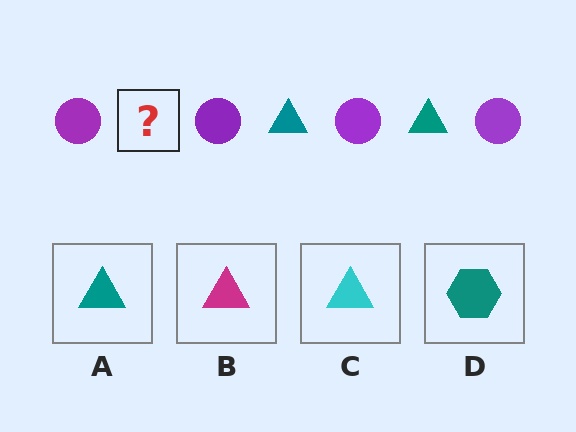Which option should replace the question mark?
Option A.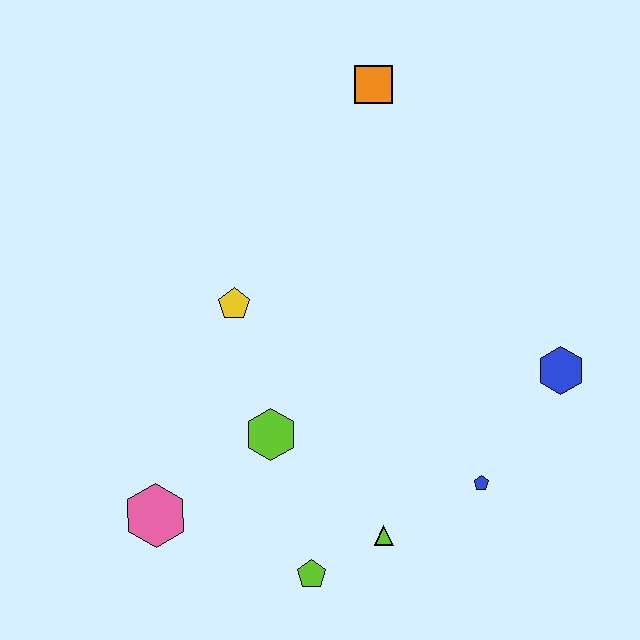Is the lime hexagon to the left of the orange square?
Yes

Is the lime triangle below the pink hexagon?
Yes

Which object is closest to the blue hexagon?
The blue pentagon is closest to the blue hexagon.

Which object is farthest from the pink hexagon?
The orange square is farthest from the pink hexagon.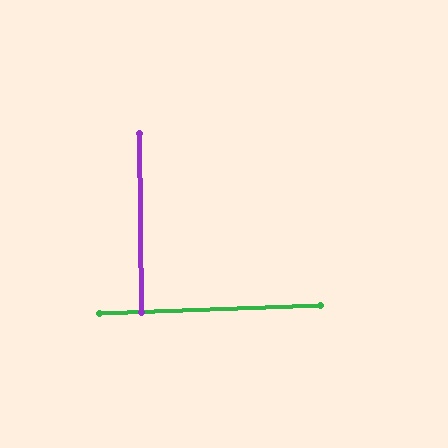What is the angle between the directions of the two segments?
Approximately 88 degrees.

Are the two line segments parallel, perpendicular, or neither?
Perpendicular — they meet at approximately 88°.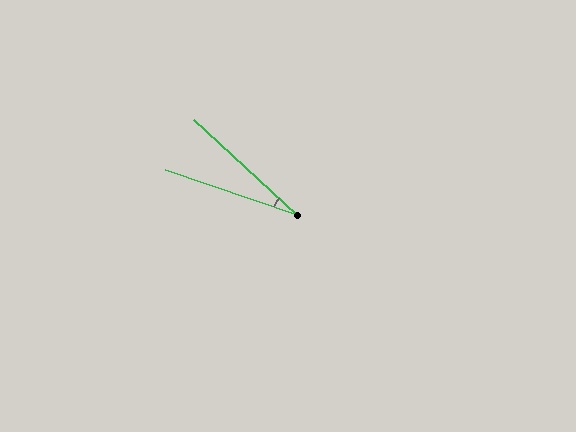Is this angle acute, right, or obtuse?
It is acute.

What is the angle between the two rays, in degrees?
Approximately 24 degrees.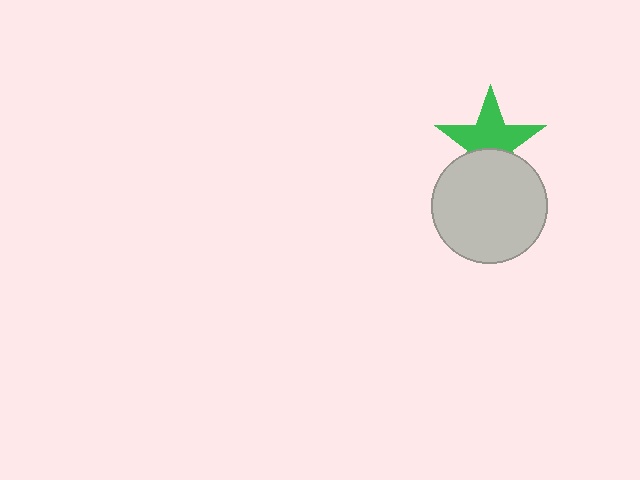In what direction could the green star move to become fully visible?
The green star could move up. That would shift it out from behind the light gray circle entirely.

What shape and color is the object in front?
The object in front is a light gray circle.